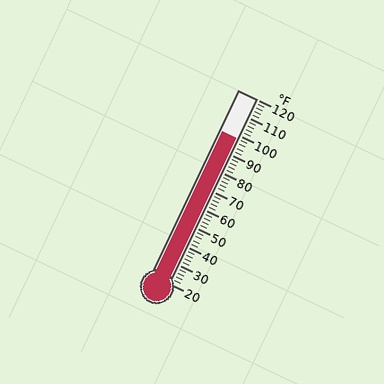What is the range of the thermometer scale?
The thermometer scale ranges from 20°F to 120°F.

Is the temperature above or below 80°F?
The temperature is above 80°F.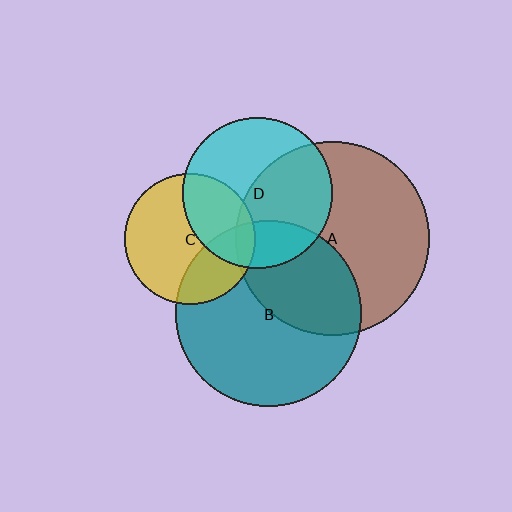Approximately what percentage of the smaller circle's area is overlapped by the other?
Approximately 10%.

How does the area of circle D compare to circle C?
Approximately 1.3 times.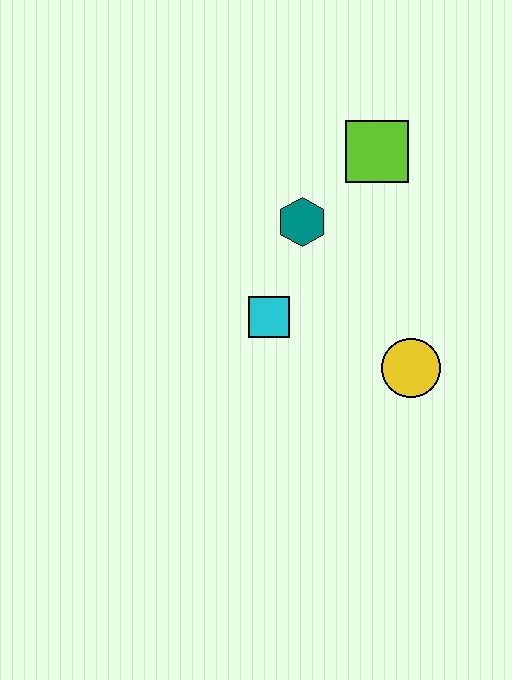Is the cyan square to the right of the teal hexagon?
No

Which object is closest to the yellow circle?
The cyan square is closest to the yellow circle.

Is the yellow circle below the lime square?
Yes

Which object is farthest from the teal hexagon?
The yellow circle is farthest from the teal hexagon.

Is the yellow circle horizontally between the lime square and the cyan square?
No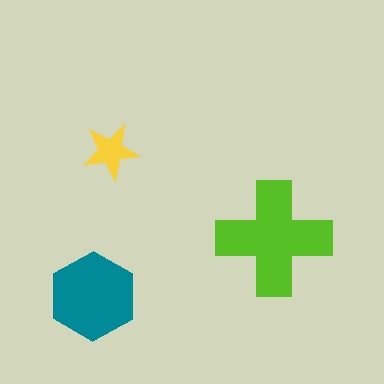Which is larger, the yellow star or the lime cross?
The lime cross.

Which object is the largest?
The lime cross.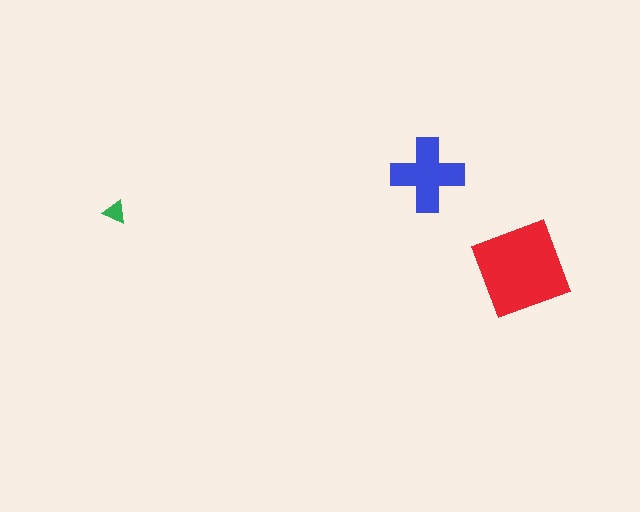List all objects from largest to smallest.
The red diamond, the blue cross, the green triangle.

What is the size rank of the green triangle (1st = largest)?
3rd.